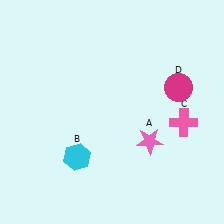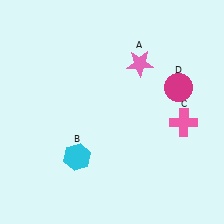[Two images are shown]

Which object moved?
The pink star (A) moved up.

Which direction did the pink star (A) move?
The pink star (A) moved up.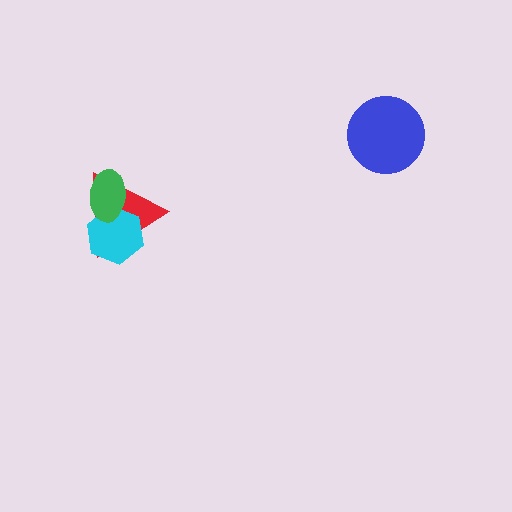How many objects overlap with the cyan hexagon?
2 objects overlap with the cyan hexagon.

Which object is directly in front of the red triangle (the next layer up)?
The cyan hexagon is directly in front of the red triangle.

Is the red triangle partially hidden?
Yes, it is partially covered by another shape.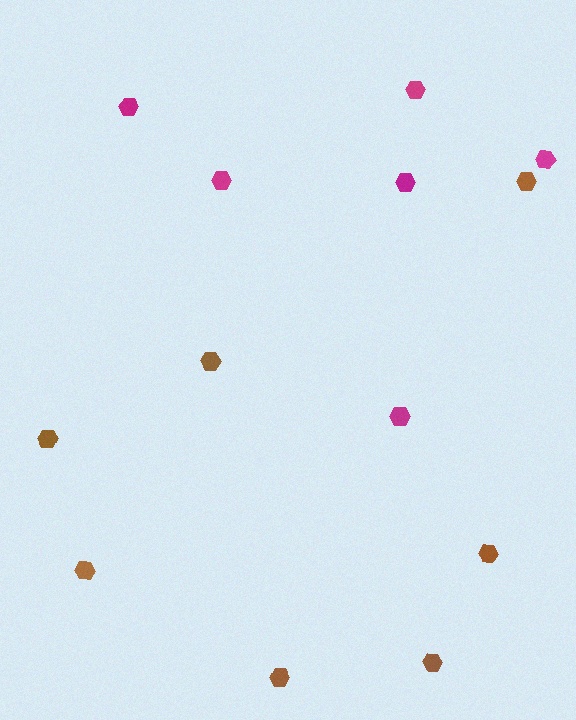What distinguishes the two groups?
There are 2 groups: one group of magenta hexagons (6) and one group of brown hexagons (7).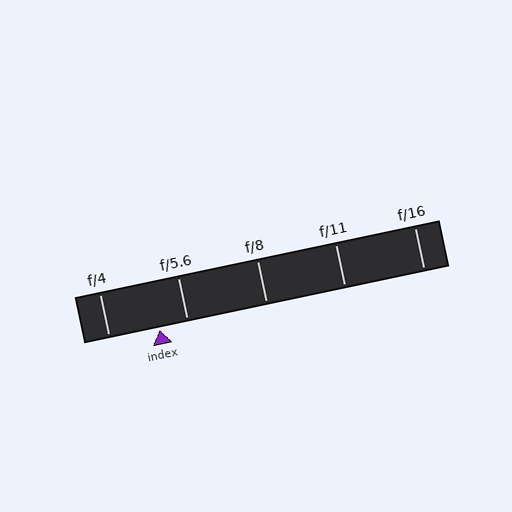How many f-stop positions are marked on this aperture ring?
There are 5 f-stop positions marked.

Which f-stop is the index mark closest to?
The index mark is closest to f/5.6.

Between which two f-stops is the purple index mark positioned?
The index mark is between f/4 and f/5.6.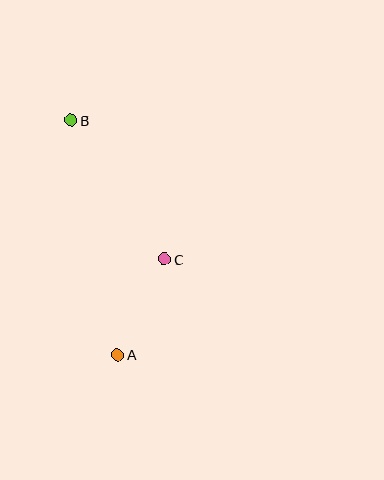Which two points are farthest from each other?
Points A and B are farthest from each other.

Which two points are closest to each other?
Points A and C are closest to each other.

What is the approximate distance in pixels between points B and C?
The distance between B and C is approximately 167 pixels.